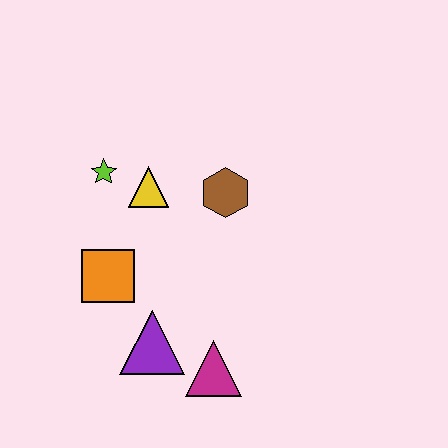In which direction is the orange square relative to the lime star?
The orange square is below the lime star.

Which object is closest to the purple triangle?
The magenta triangle is closest to the purple triangle.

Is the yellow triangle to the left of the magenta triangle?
Yes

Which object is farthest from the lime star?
The magenta triangle is farthest from the lime star.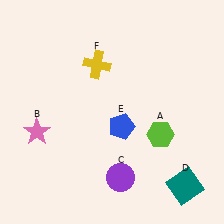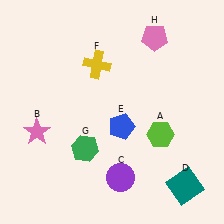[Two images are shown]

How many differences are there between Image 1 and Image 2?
There are 2 differences between the two images.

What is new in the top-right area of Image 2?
A pink pentagon (H) was added in the top-right area of Image 2.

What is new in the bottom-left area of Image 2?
A green hexagon (G) was added in the bottom-left area of Image 2.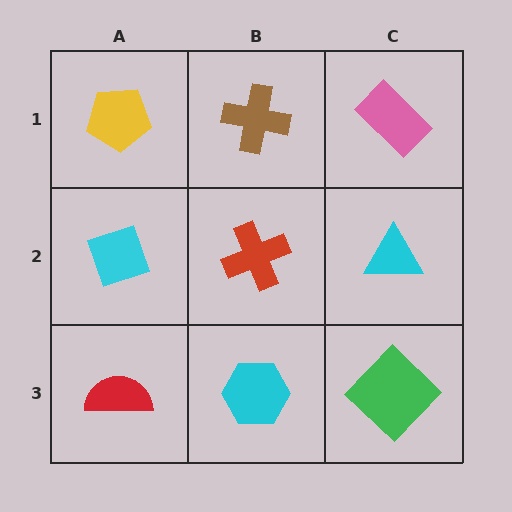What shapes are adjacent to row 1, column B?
A red cross (row 2, column B), a yellow pentagon (row 1, column A), a pink rectangle (row 1, column C).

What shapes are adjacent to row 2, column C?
A pink rectangle (row 1, column C), a green diamond (row 3, column C), a red cross (row 2, column B).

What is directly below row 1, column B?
A red cross.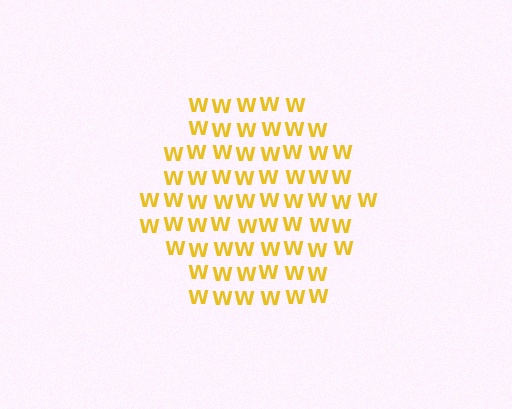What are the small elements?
The small elements are letter W's.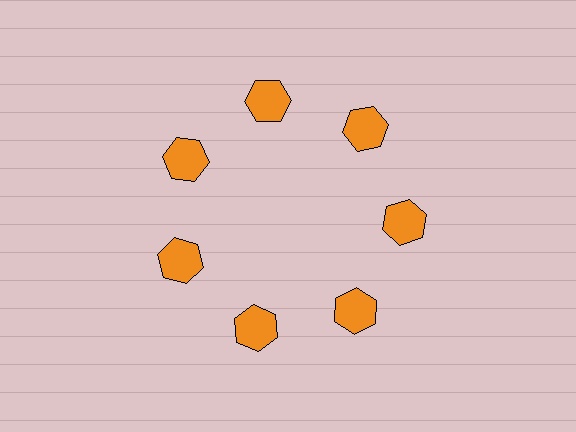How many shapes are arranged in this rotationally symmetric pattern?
There are 7 shapes, arranged in 7 groups of 1.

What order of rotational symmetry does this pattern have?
This pattern has 7-fold rotational symmetry.